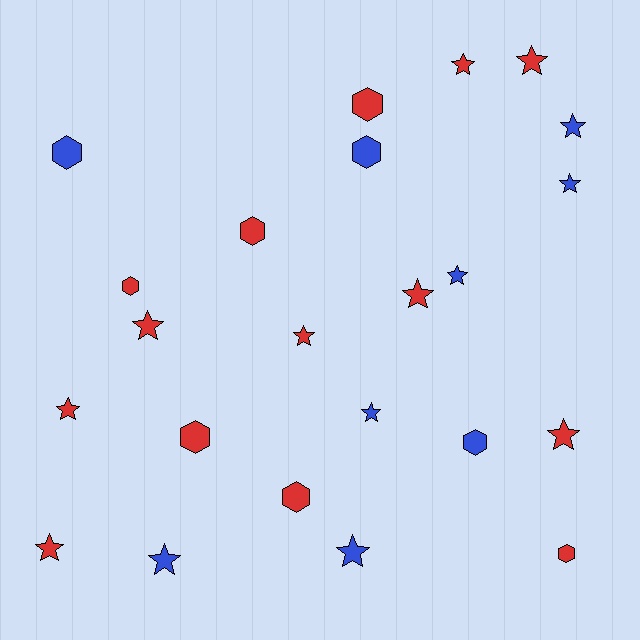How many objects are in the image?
There are 23 objects.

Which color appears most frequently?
Red, with 14 objects.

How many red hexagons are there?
There are 6 red hexagons.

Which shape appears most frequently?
Star, with 14 objects.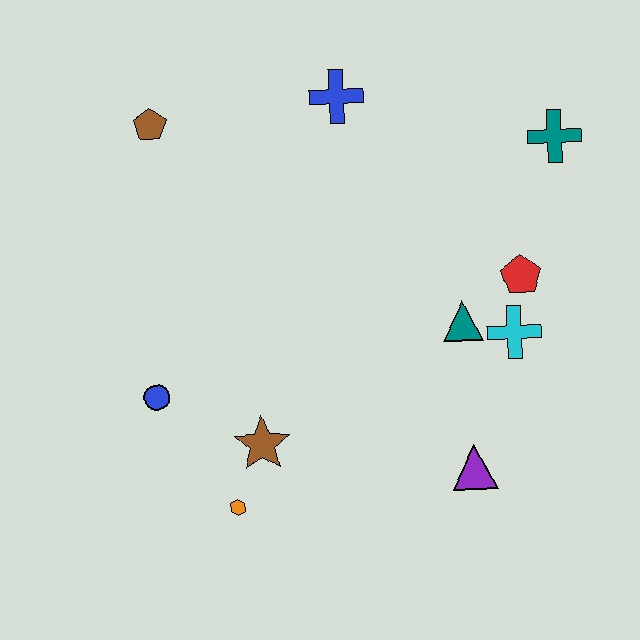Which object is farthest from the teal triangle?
The brown pentagon is farthest from the teal triangle.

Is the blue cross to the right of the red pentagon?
No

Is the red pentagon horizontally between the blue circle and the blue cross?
No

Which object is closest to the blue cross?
The brown pentagon is closest to the blue cross.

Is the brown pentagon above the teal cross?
Yes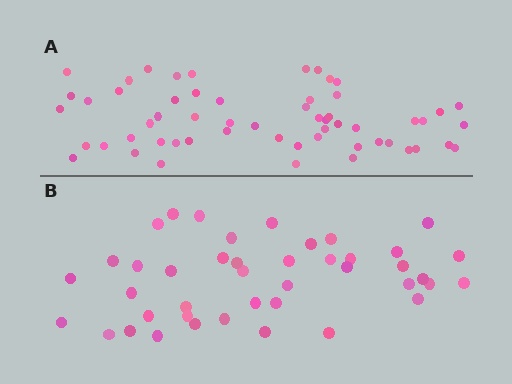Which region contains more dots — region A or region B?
Region A (the top region) has more dots.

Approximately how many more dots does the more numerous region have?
Region A has approximately 15 more dots than region B.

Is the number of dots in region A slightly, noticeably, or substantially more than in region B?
Region A has noticeably more, but not dramatically so. The ratio is roughly 1.4 to 1.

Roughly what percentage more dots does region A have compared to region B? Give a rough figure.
About 35% more.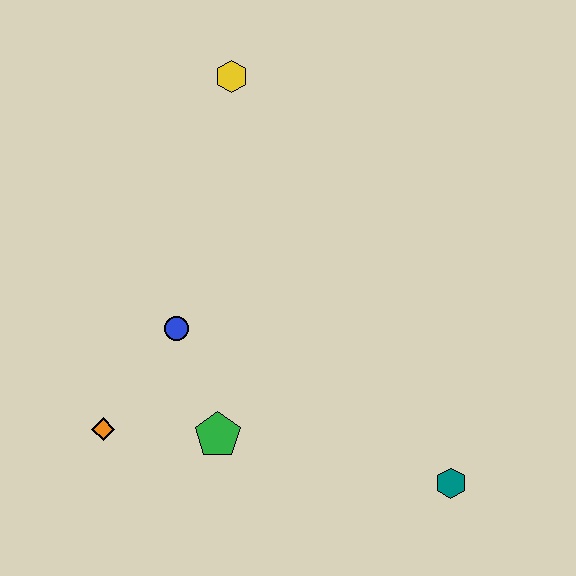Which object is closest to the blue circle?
The green pentagon is closest to the blue circle.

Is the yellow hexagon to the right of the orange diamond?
Yes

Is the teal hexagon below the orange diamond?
Yes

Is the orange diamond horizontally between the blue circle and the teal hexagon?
No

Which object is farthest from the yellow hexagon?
The teal hexagon is farthest from the yellow hexagon.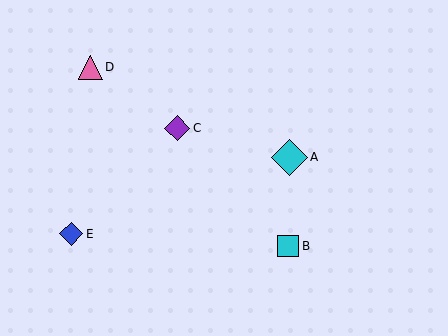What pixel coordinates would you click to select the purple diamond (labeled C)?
Click at (177, 128) to select the purple diamond C.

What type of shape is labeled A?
Shape A is a cyan diamond.